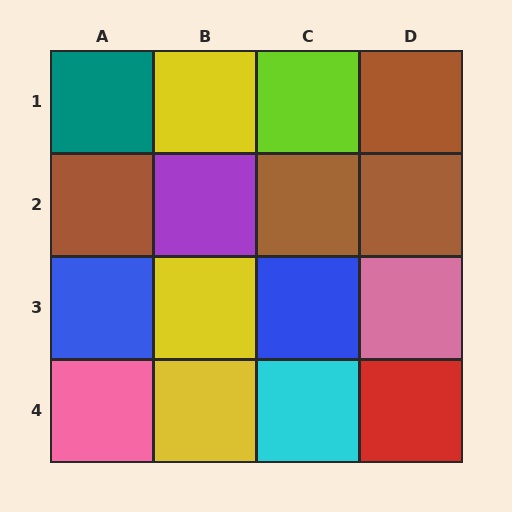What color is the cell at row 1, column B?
Yellow.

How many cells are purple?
1 cell is purple.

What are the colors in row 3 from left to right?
Blue, yellow, blue, pink.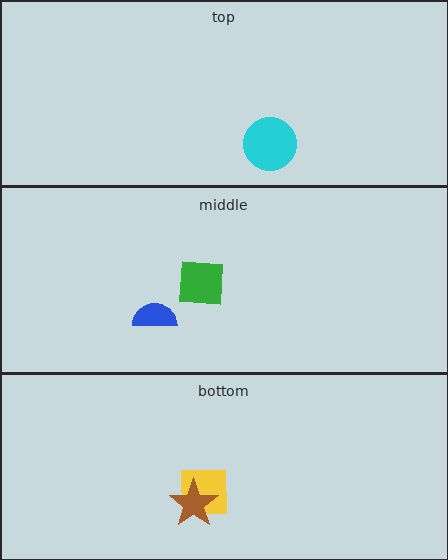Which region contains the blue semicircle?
The middle region.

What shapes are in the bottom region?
The yellow square, the brown star.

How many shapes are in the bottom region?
2.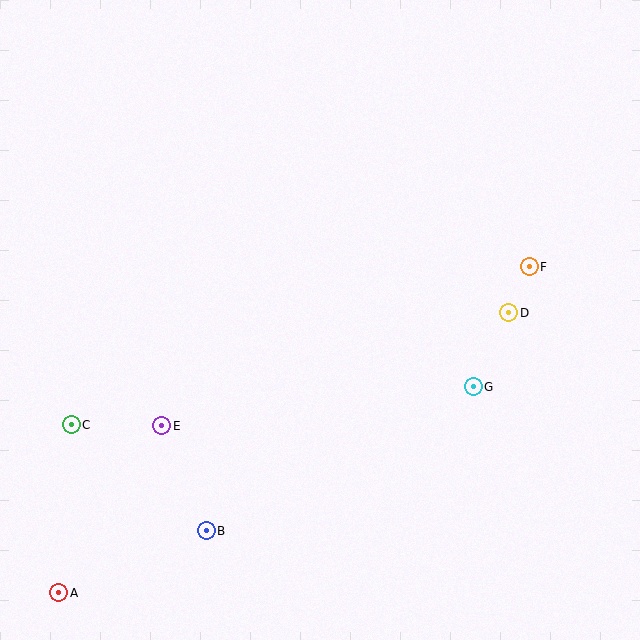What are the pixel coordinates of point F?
Point F is at (529, 267).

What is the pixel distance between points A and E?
The distance between A and E is 196 pixels.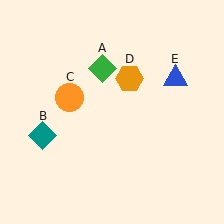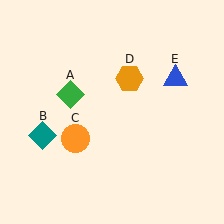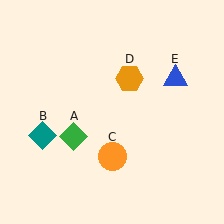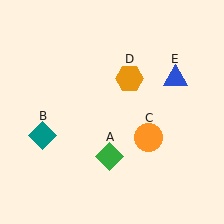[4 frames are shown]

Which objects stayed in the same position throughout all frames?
Teal diamond (object B) and orange hexagon (object D) and blue triangle (object E) remained stationary.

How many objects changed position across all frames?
2 objects changed position: green diamond (object A), orange circle (object C).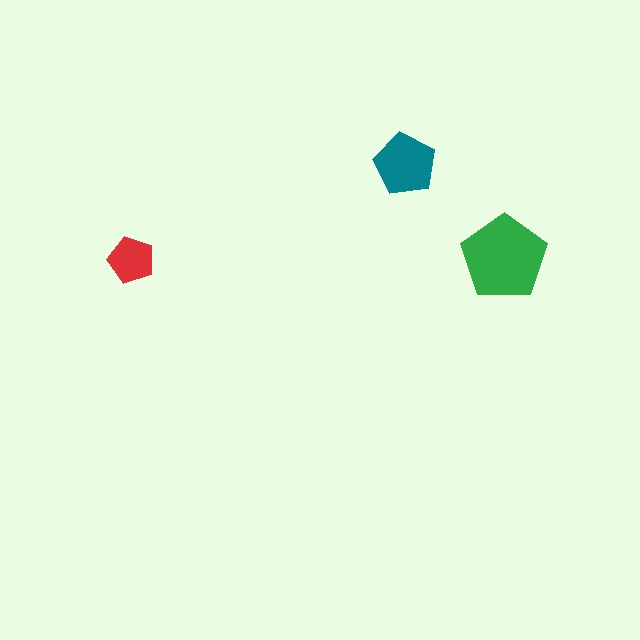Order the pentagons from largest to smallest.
the green one, the teal one, the red one.